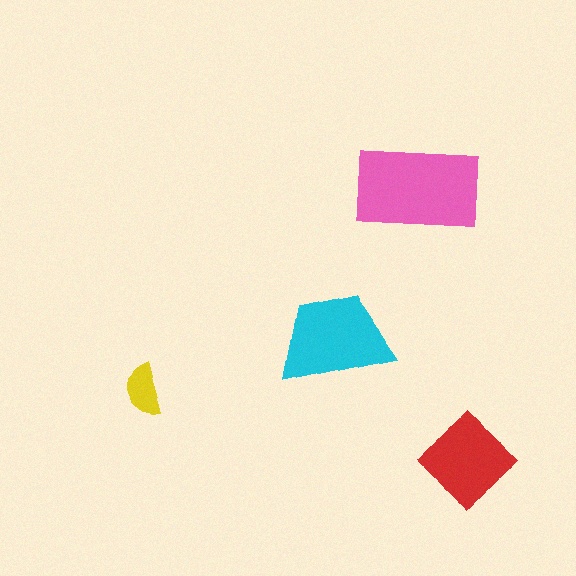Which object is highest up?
The pink rectangle is topmost.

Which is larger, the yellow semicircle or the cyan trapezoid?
The cyan trapezoid.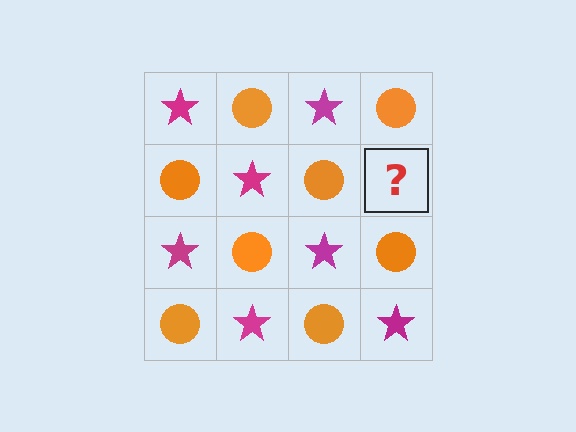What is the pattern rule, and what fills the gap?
The rule is that it alternates magenta star and orange circle in a checkerboard pattern. The gap should be filled with a magenta star.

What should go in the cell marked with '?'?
The missing cell should contain a magenta star.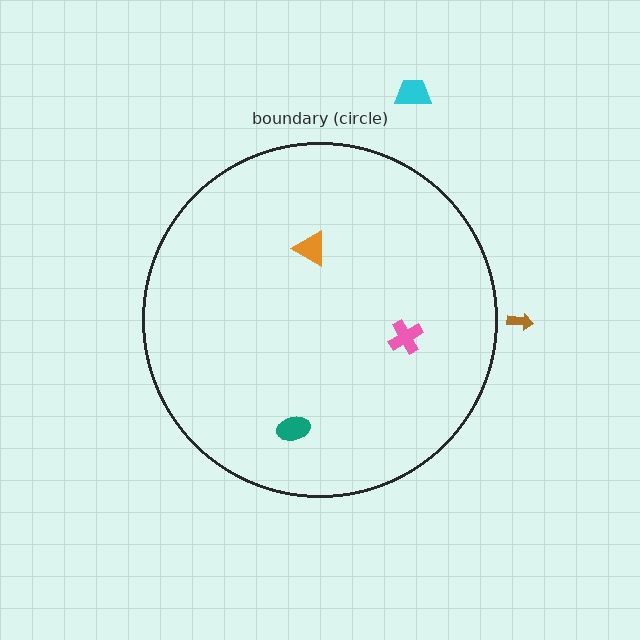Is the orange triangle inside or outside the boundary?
Inside.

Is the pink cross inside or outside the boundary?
Inside.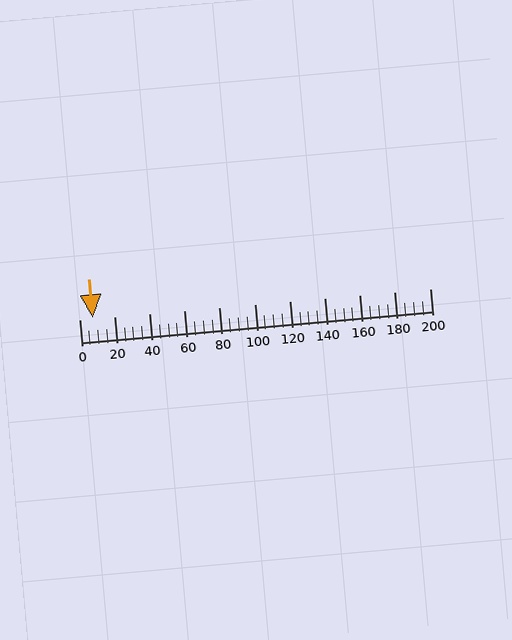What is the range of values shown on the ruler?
The ruler shows values from 0 to 200.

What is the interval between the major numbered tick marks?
The major tick marks are spaced 20 units apart.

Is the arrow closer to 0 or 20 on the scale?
The arrow is closer to 0.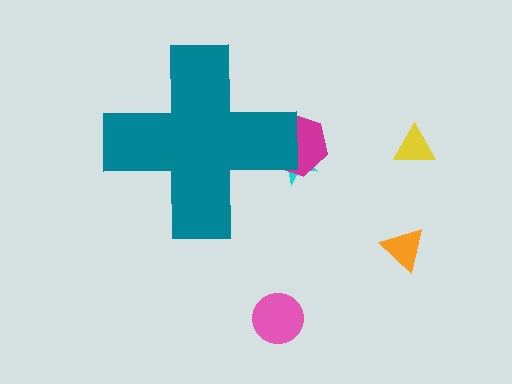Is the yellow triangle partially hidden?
No, the yellow triangle is fully visible.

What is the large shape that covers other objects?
A teal cross.